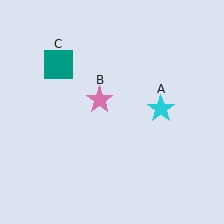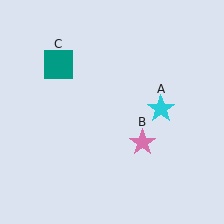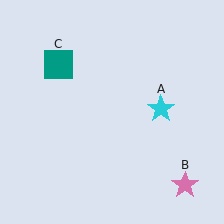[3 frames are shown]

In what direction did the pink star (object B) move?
The pink star (object B) moved down and to the right.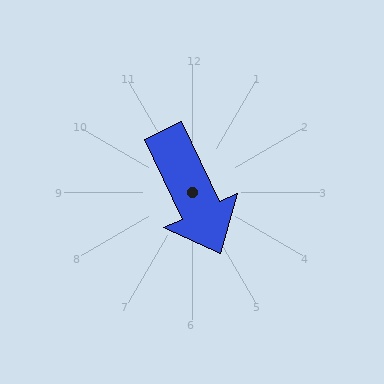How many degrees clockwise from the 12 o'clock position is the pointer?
Approximately 155 degrees.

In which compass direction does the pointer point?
Southeast.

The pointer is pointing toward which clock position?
Roughly 5 o'clock.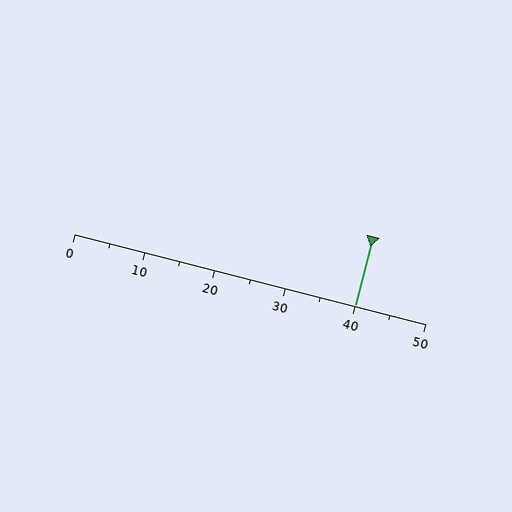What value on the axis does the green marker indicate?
The marker indicates approximately 40.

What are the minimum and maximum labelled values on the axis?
The axis runs from 0 to 50.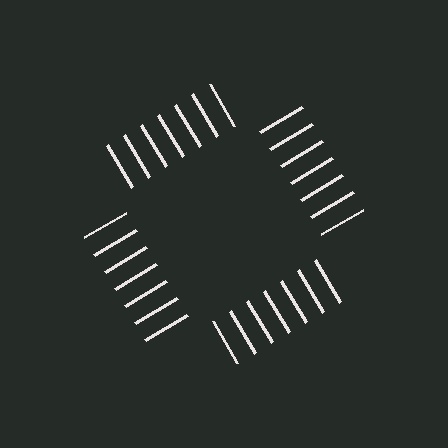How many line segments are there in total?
28 — 7 along each of the 4 edges.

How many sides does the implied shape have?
4 sides — the line-ends trace a square.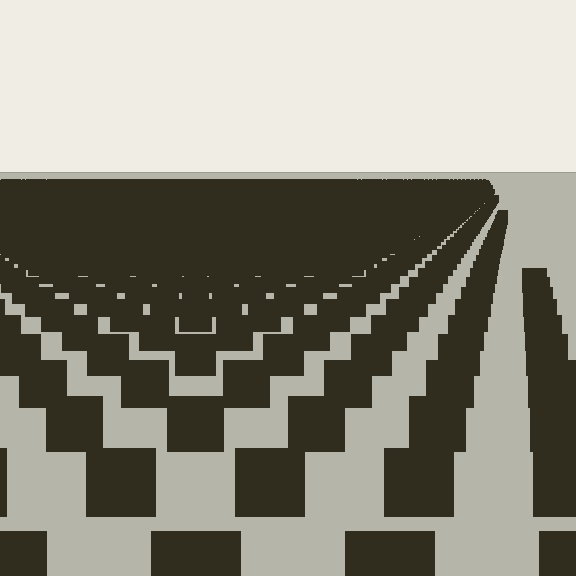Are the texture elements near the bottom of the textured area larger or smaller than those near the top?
Larger. Near the bottom, elements are closer to the viewer and appear at a bigger on-screen size.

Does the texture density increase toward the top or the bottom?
Density increases toward the top.